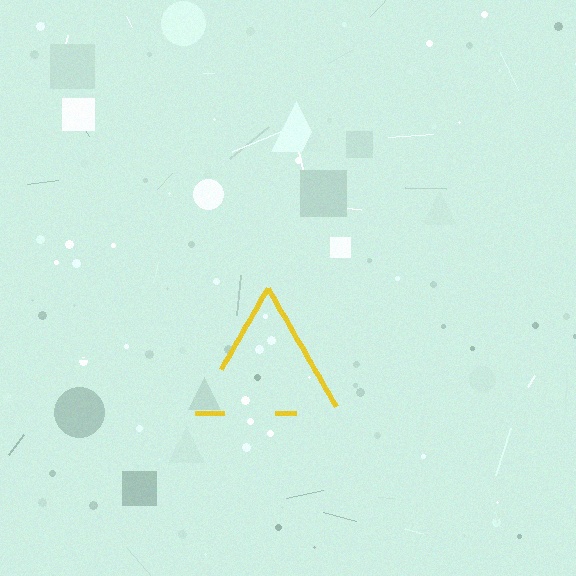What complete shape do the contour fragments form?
The contour fragments form a triangle.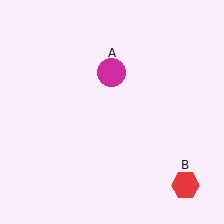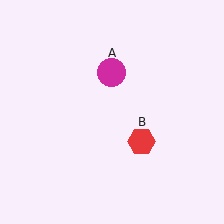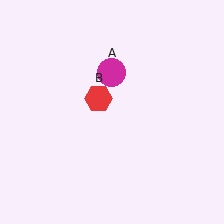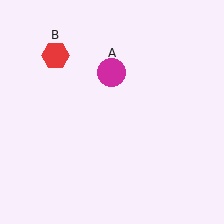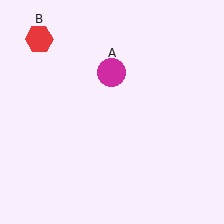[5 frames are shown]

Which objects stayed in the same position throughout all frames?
Magenta circle (object A) remained stationary.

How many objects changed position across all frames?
1 object changed position: red hexagon (object B).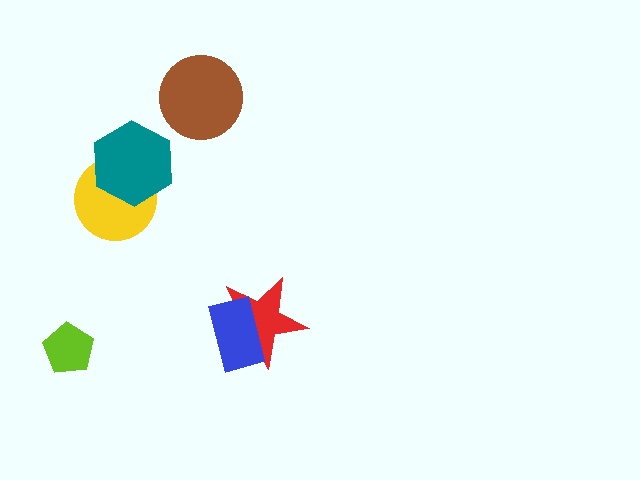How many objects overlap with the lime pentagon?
0 objects overlap with the lime pentagon.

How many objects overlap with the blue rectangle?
1 object overlaps with the blue rectangle.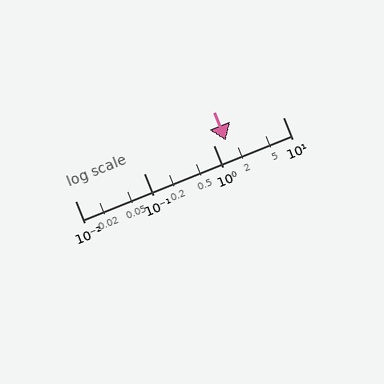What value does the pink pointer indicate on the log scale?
The pointer indicates approximately 1.5.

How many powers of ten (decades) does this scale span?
The scale spans 3 decades, from 0.01 to 10.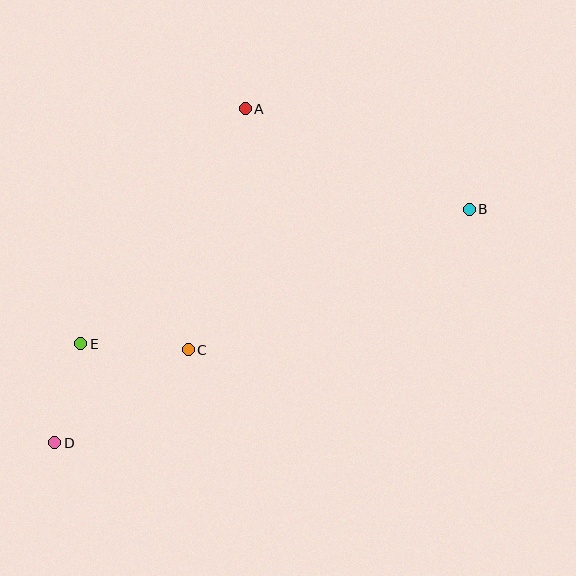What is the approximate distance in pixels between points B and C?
The distance between B and C is approximately 314 pixels.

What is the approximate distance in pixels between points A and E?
The distance between A and E is approximately 287 pixels.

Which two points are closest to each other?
Points D and E are closest to each other.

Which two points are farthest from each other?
Points B and D are farthest from each other.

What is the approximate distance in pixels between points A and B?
The distance between A and B is approximately 246 pixels.